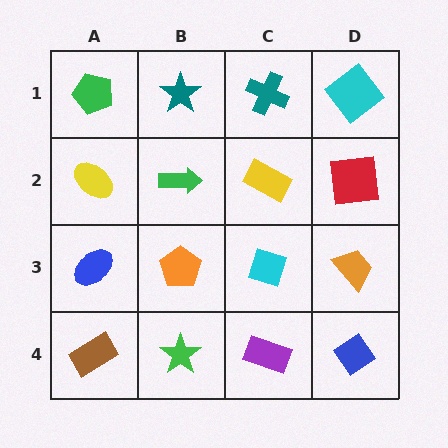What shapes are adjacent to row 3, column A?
A yellow ellipse (row 2, column A), a brown rectangle (row 4, column A), an orange pentagon (row 3, column B).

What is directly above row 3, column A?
A yellow ellipse.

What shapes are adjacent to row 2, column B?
A teal star (row 1, column B), an orange pentagon (row 3, column B), a yellow ellipse (row 2, column A), a yellow rectangle (row 2, column C).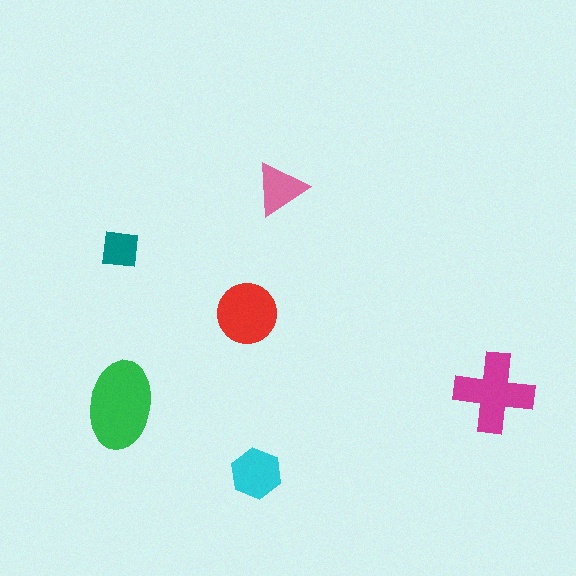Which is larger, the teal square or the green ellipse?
The green ellipse.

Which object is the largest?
The green ellipse.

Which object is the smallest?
The teal square.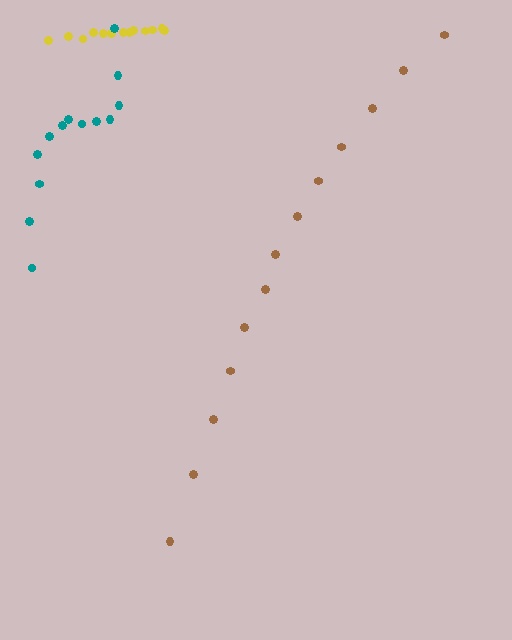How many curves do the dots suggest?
There are 3 distinct paths.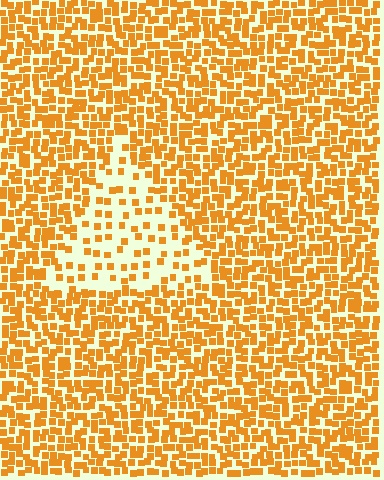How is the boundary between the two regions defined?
The boundary is defined by a change in element density (approximately 2.6x ratio). All elements are the same color, size, and shape.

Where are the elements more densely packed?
The elements are more densely packed outside the triangle boundary.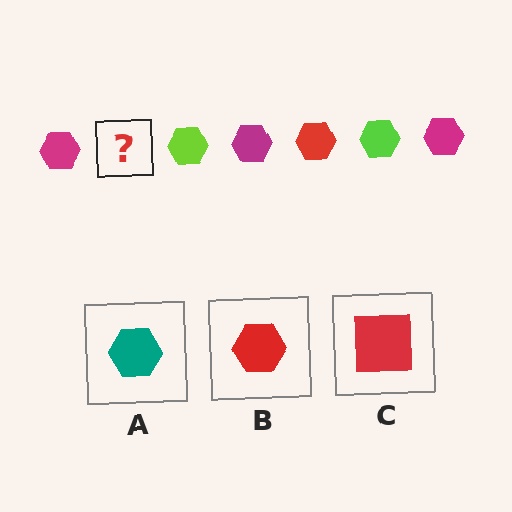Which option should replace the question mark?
Option B.